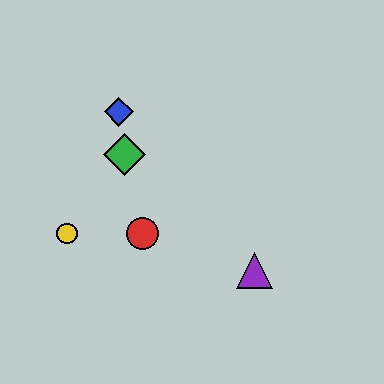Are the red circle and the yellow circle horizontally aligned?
Yes, both are at y≈234.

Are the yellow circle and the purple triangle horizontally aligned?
No, the yellow circle is at y≈234 and the purple triangle is at y≈271.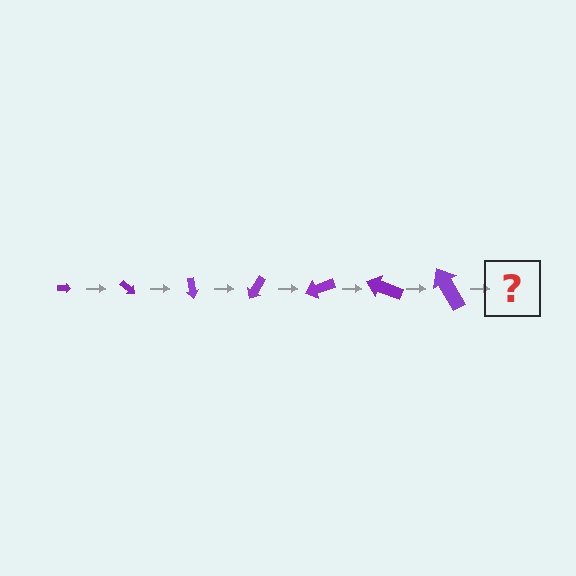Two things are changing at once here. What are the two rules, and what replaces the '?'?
The two rules are that the arrow grows larger each step and it rotates 40 degrees each step. The '?' should be an arrow, larger than the previous one and rotated 280 degrees from the start.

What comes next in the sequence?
The next element should be an arrow, larger than the previous one and rotated 280 degrees from the start.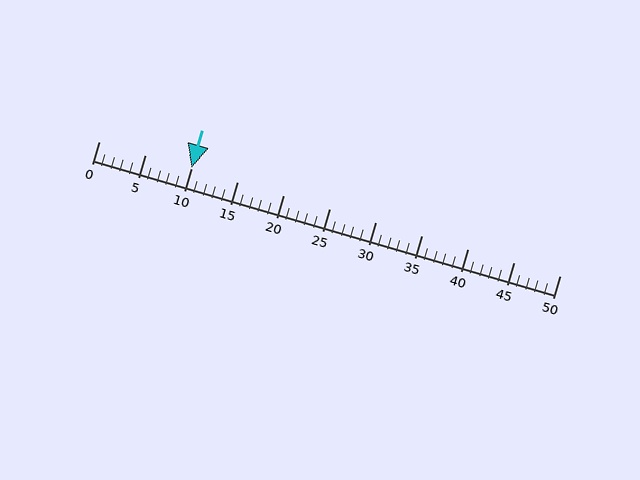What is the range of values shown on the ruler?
The ruler shows values from 0 to 50.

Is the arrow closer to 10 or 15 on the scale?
The arrow is closer to 10.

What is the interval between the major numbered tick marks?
The major tick marks are spaced 5 units apart.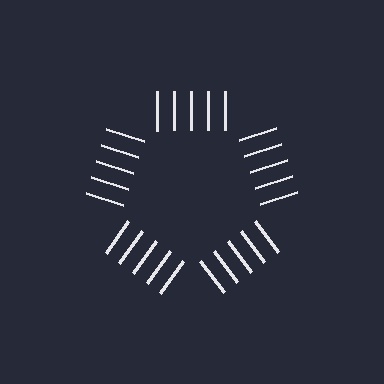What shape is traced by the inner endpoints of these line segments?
An illusory pentagon — the line segments terminate on its edges but no continuous stroke is drawn.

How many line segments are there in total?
25 — 5 along each of the 5 edges.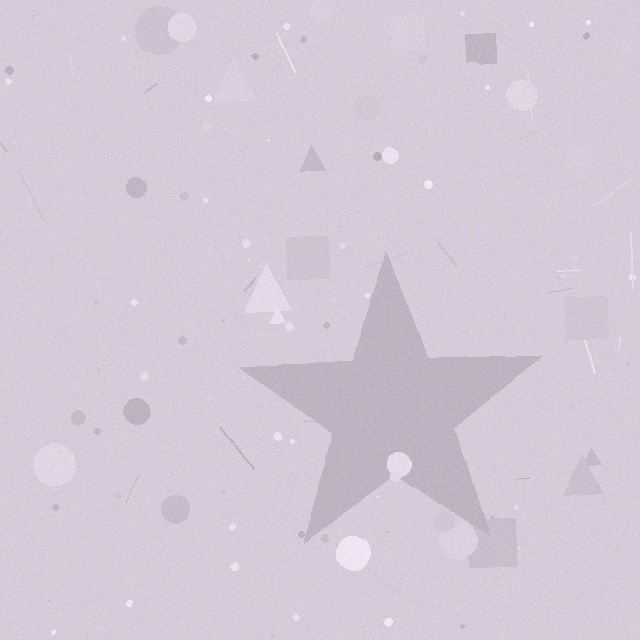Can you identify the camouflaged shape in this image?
The camouflaged shape is a star.